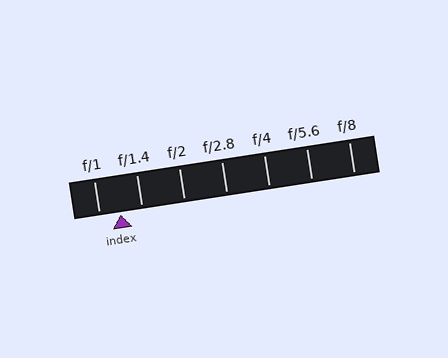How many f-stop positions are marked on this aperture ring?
There are 7 f-stop positions marked.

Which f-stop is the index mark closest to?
The index mark is closest to f/1.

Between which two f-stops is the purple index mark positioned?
The index mark is between f/1 and f/1.4.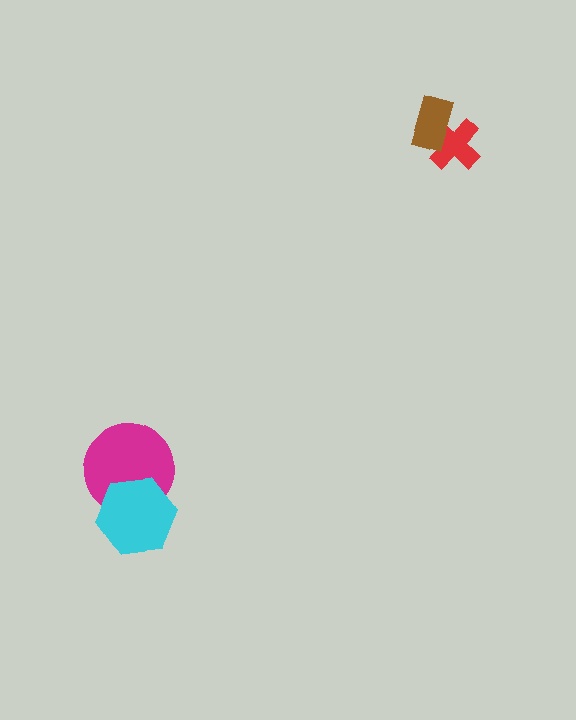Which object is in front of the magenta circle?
The cyan hexagon is in front of the magenta circle.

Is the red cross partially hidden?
Yes, it is partially covered by another shape.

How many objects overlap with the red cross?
1 object overlaps with the red cross.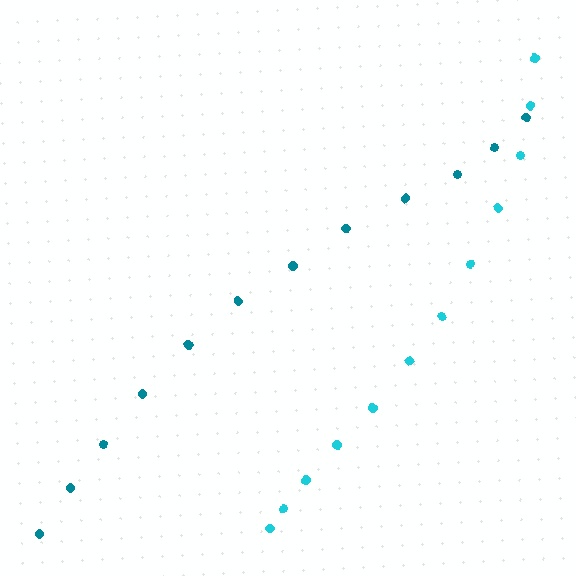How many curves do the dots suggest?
There are 2 distinct paths.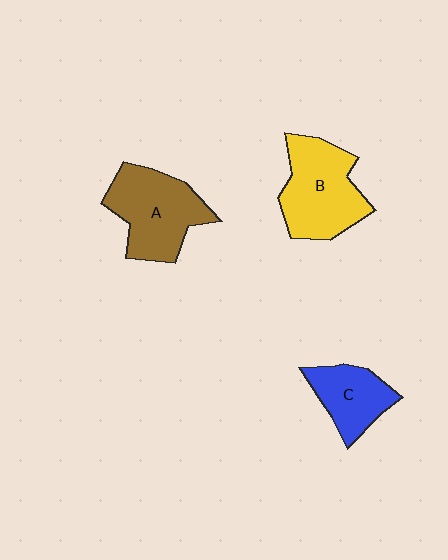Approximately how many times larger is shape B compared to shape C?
Approximately 1.6 times.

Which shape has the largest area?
Shape B (yellow).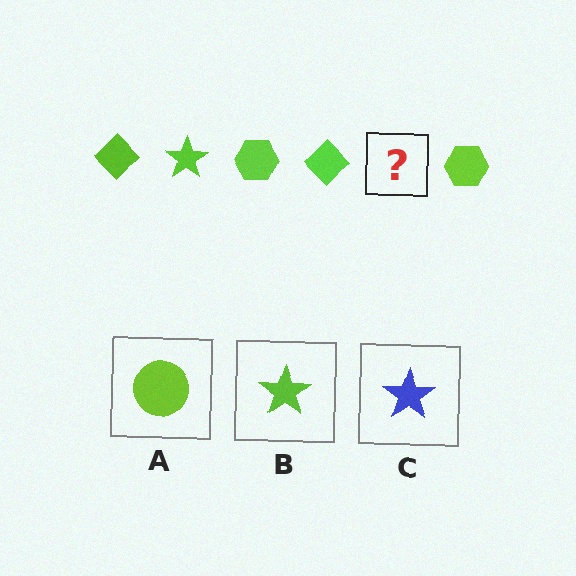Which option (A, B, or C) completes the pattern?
B.